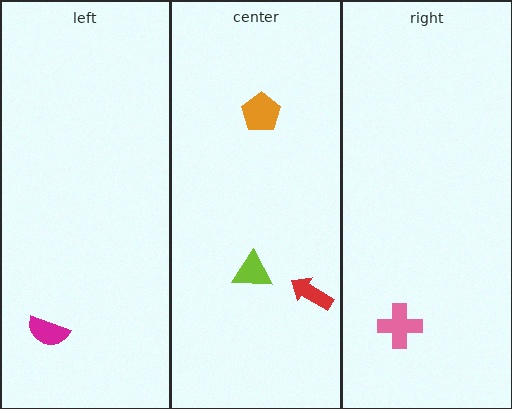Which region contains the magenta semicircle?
The left region.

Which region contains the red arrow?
The center region.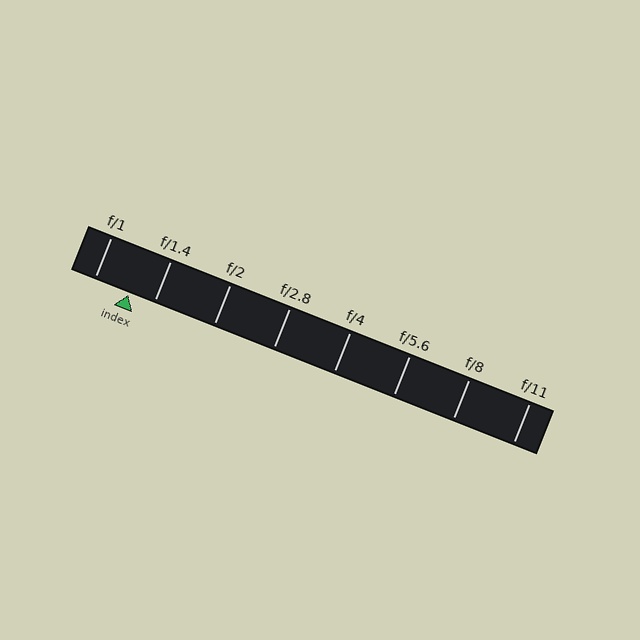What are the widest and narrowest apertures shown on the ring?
The widest aperture shown is f/1 and the narrowest is f/11.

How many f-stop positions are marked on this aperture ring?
There are 8 f-stop positions marked.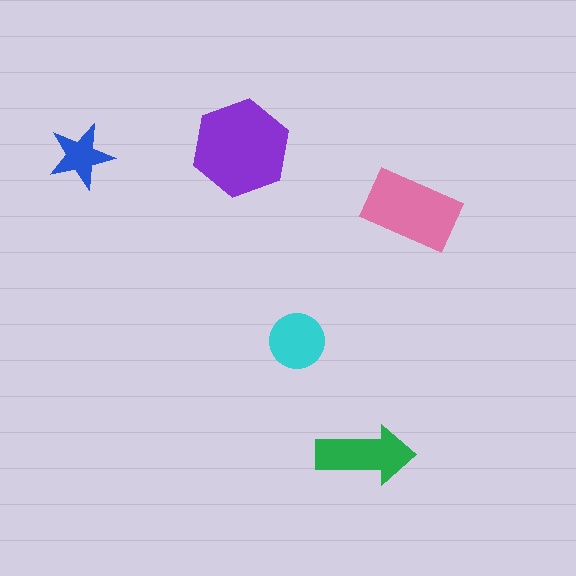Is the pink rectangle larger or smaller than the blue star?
Larger.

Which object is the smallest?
The blue star.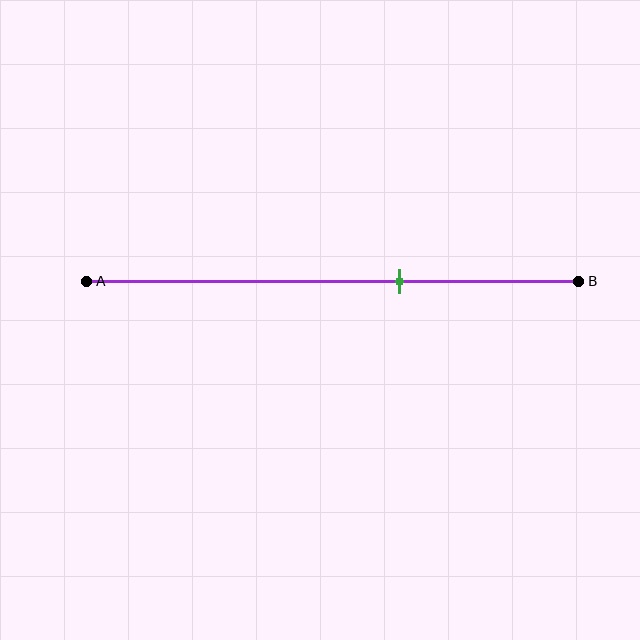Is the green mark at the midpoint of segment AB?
No, the mark is at about 65% from A, not at the 50% midpoint.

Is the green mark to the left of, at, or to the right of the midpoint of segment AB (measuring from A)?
The green mark is to the right of the midpoint of segment AB.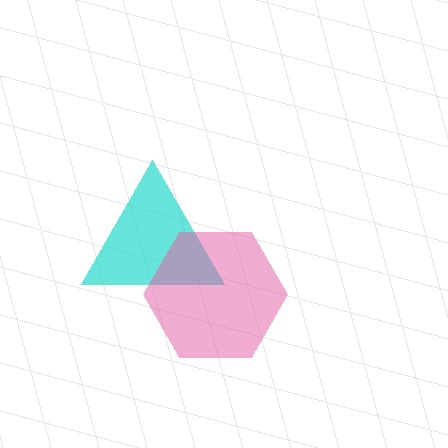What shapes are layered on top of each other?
The layered shapes are: a cyan triangle, a pink hexagon.